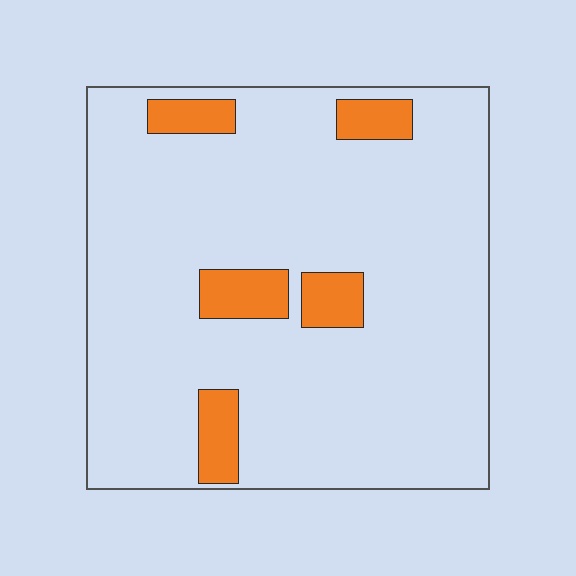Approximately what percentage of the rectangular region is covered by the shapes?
Approximately 10%.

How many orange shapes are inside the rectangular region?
5.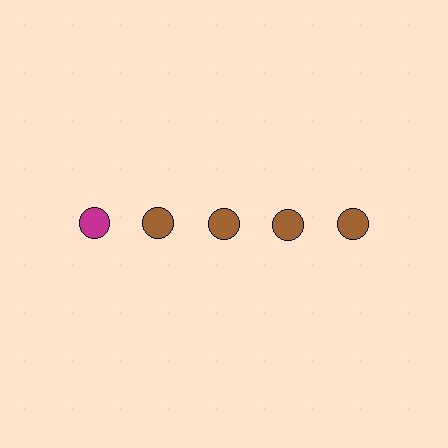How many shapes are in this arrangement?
There are 5 shapes arranged in a grid pattern.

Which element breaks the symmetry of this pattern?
The magenta circle in the top row, leftmost column breaks the symmetry. All other shapes are brown circles.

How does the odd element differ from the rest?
It has a different color: magenta instead of brown.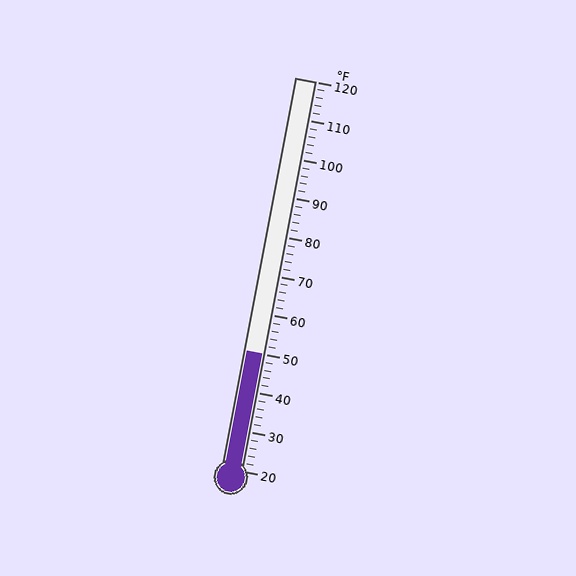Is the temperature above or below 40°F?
The temperature is above 40°F.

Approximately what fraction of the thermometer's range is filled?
The thermometer is filled to approximately 30% of its range.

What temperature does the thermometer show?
The thermometer shows approximately 50°F.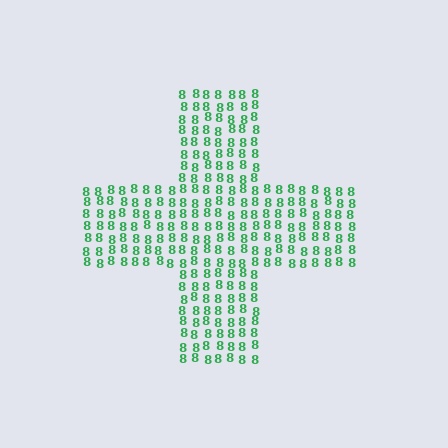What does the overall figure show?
The overall figure shows a cross.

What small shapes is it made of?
It is made of small digit 8's.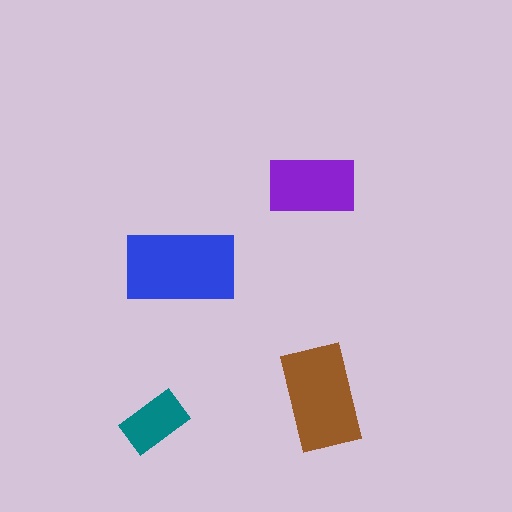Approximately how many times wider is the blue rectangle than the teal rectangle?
About 1.5 times wider.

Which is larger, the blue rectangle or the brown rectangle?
The blue one.